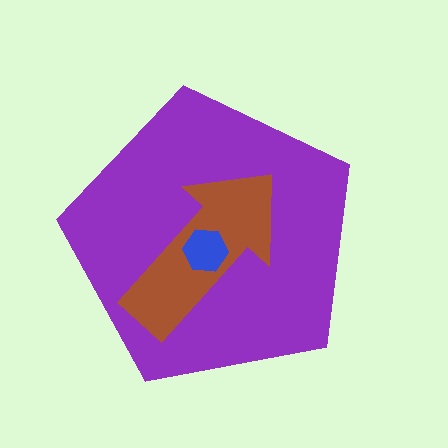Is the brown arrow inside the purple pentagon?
Yes.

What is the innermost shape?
The blue hexagon.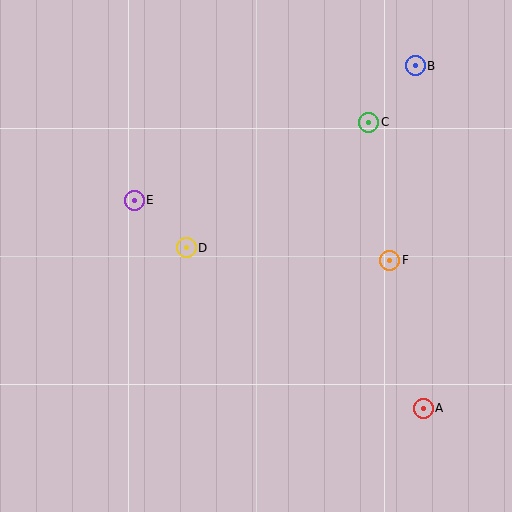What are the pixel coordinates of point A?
Point A is at (423, 408).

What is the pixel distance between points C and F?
The distance between C and F is 139 pixels.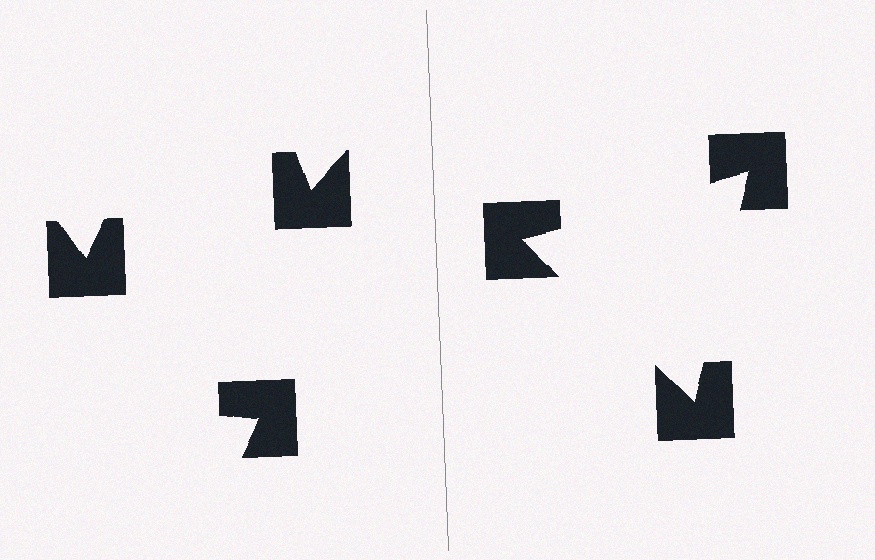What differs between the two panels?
The notched squares are positioned identically on both sides; only the wedge orientations differ. On the right they align to a triangle; on the left they are misaligned.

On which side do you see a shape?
An illusory triangle appears on the right side. On the left side the wedge cuts are rotated, so no coherent shape forms.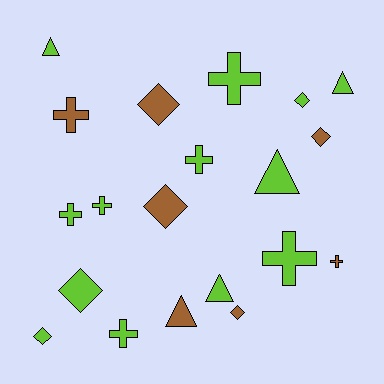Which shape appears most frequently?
Cross, with 8 objects.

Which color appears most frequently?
Lime, with 13 objects.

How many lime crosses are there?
There are 6 lime crosses.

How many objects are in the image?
There are 20 objects.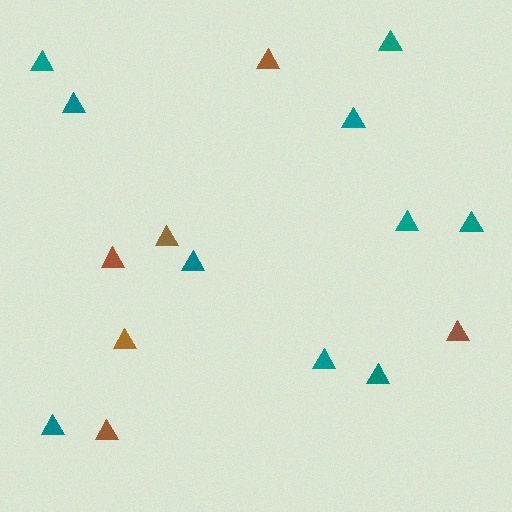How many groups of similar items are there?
There are 2 groups: one group of teal triangles (10) and one group of brown triangles (6).